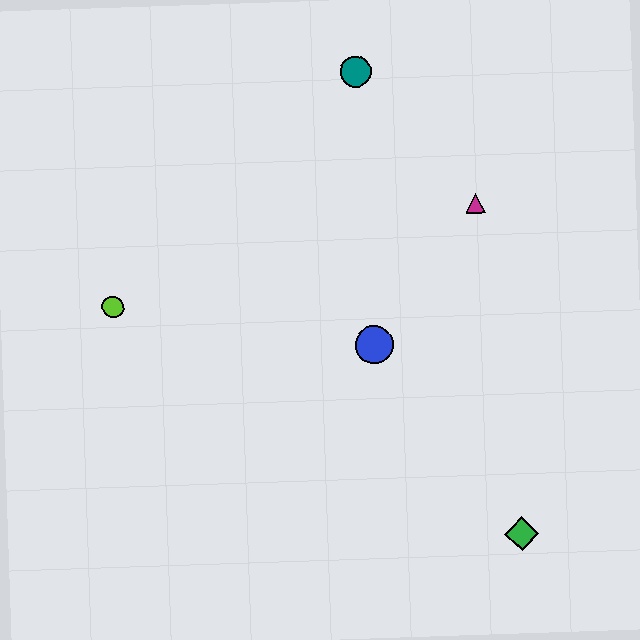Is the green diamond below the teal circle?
Yes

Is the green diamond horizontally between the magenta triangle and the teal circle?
No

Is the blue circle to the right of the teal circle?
Yes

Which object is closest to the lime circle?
The blue circle is closest to the lime circle.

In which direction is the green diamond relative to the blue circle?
The green diamond is below the blue circle.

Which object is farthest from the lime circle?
The green diamond is farthest from the lime circle.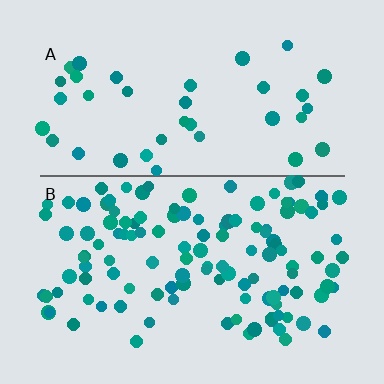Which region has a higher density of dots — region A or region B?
B (the bottom).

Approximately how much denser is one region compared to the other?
Approximately 3.1× — region B over region A.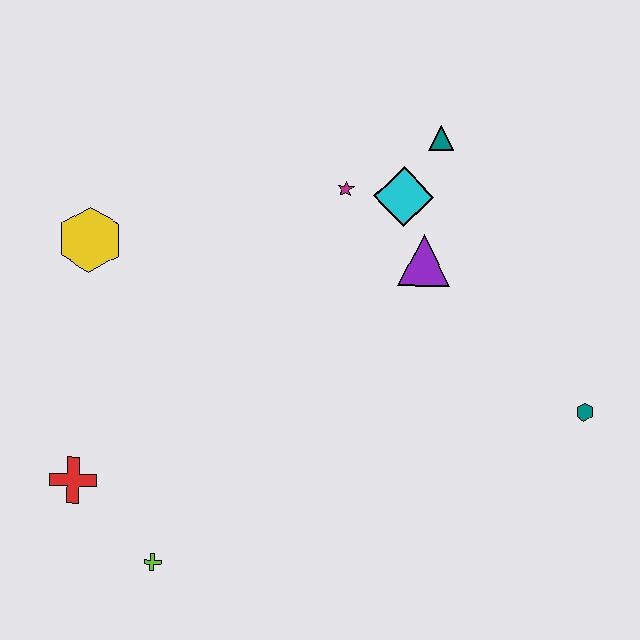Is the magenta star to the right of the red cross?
Yes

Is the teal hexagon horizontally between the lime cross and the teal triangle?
No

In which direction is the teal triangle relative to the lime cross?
The teal triangle is above the lime cross.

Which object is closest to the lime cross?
The red cross is closest to the lime cross.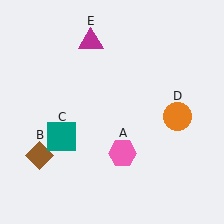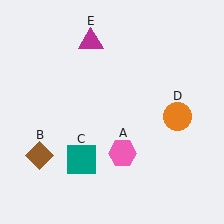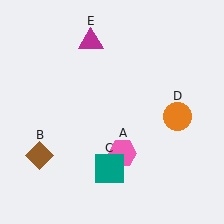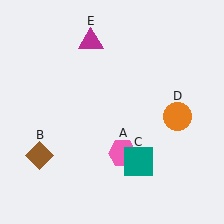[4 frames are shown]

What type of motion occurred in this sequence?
The teal square (object C) rotated counterclockwise around the center of the scene.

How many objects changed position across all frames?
1 object changed position: teal square (object C).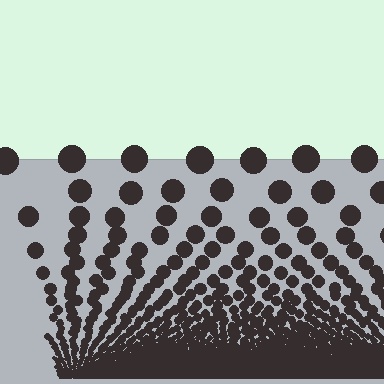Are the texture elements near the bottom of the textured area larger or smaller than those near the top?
Smaller. The gradient is inverted — elements near the bottom are smaller and denser.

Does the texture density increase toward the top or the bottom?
Density increases toward the bottom.